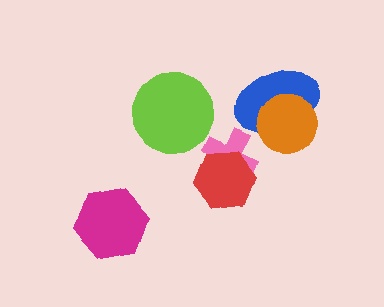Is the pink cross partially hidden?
Yes, it is partially covered by another shape.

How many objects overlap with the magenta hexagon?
0 objects overlap with the magenta hexagon.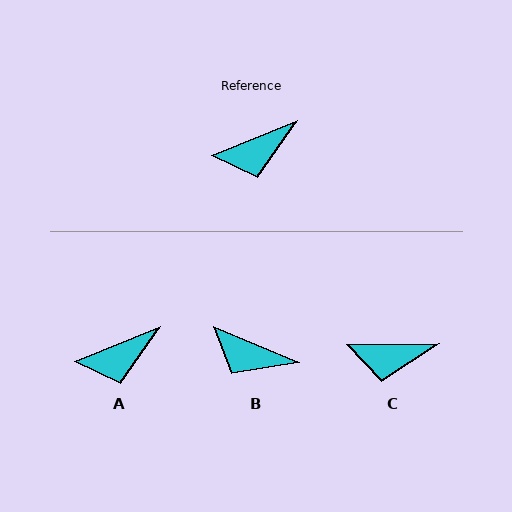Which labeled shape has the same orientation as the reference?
A.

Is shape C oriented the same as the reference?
No, it is off by about 21 degrees.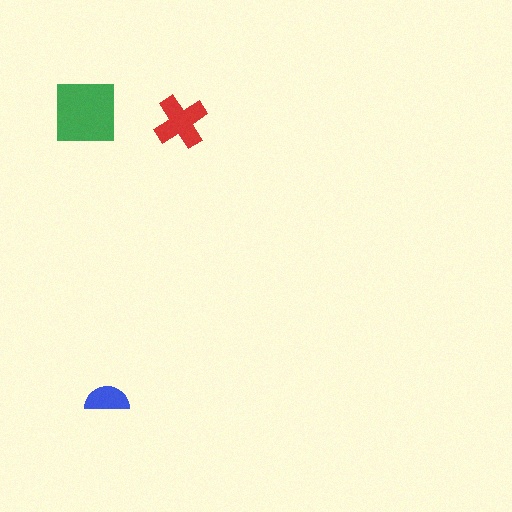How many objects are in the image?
There are 3 objects in the image.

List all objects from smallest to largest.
The blue semicircle, the red cross, the green square.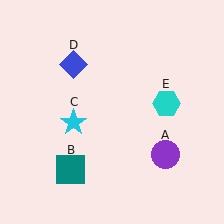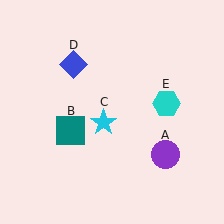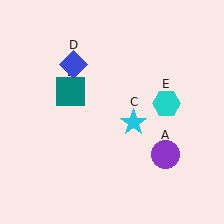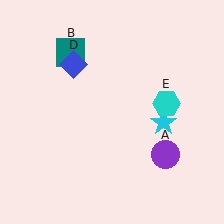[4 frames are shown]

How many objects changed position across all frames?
2 objects changed position: teal square (object B), cyan star (object C).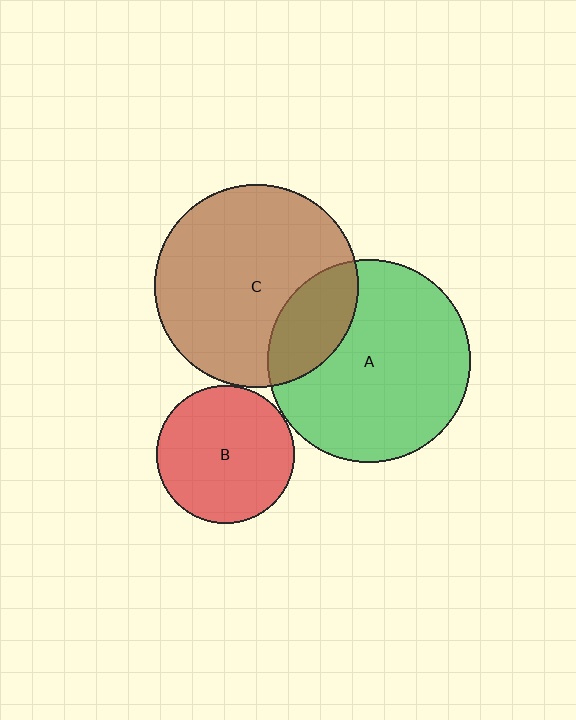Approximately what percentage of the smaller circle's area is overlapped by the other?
Approximately 20%.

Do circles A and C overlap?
Yes.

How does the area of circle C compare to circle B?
Approximately 2.2 times.